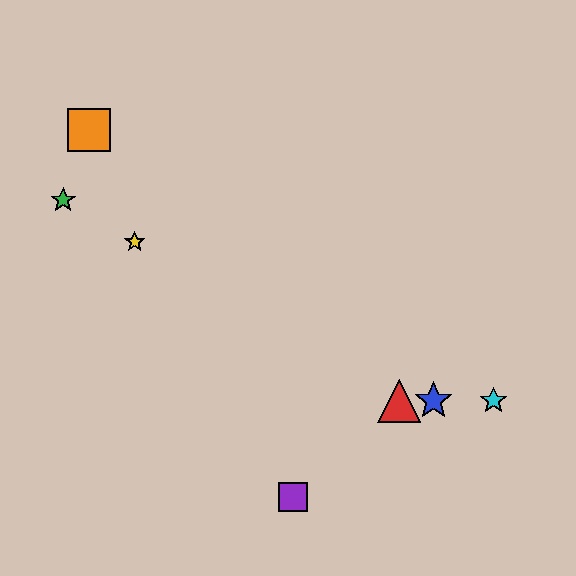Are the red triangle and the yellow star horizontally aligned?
No, the red triangle is at y≈401 and the yellow star is at y≈242.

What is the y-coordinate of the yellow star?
The yellow star is at y≈242.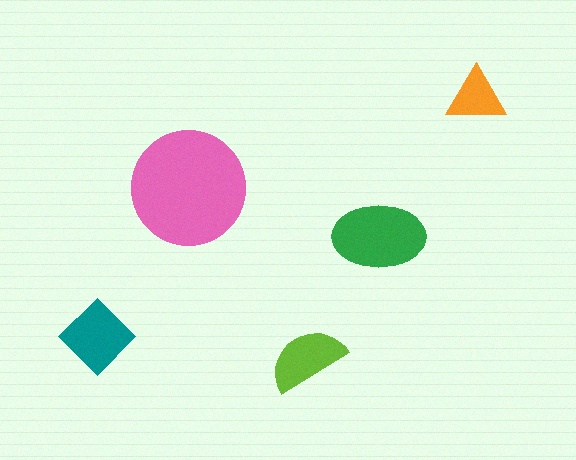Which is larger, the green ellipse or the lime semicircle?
The green ellipse.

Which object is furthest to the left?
The teal diamond is leftmost.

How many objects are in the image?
There are 5 objects in the image.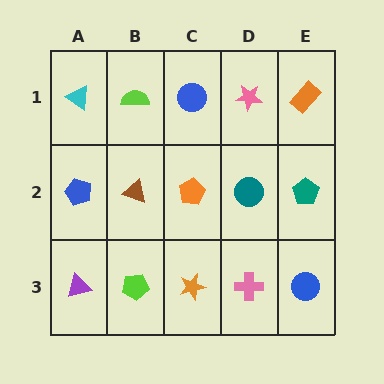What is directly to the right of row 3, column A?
A lime pentagon.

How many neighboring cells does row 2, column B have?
4.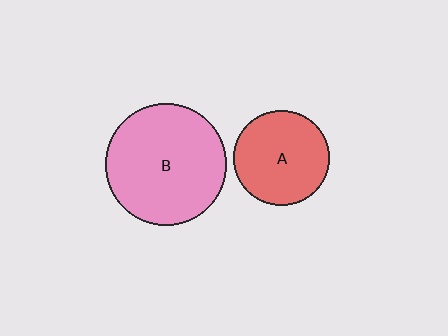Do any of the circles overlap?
No, none of the circles overlap.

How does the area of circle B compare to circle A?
Approximately 1.6 times.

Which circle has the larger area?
Circle B (pink).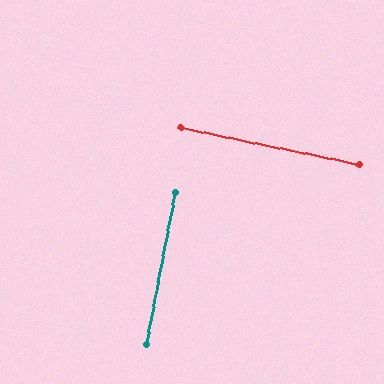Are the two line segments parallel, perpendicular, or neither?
Perpendicular — they meet at approximately 89°.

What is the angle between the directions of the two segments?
Approximately 89 degrees.